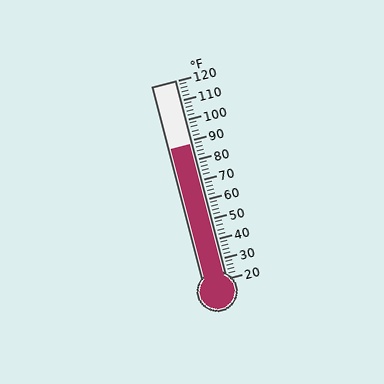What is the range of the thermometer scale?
The thermometer scale ranges from 20°F to 120°F.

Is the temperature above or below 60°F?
The temperature is above 60°F.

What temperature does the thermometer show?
The thermometer shows approximately 88°F.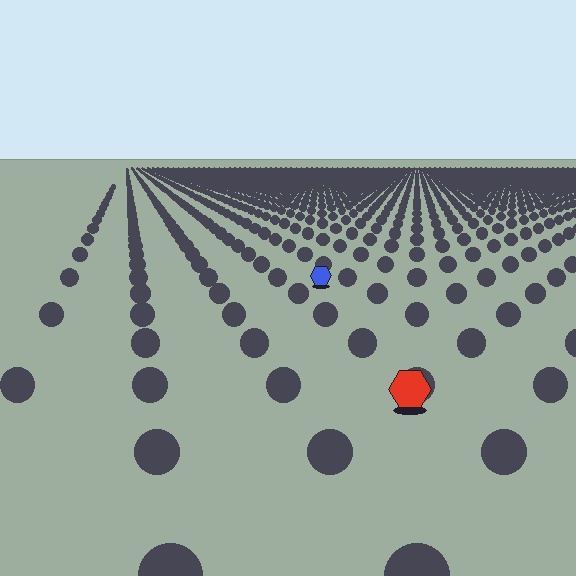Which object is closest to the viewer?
The red hexagon is closest. The texture marks near it are larger and more spread out.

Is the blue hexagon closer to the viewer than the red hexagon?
No. The red hexagon is closer — you can tell from the texture gradient: the ground texture is coarser near it.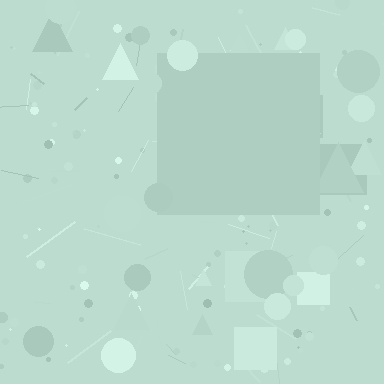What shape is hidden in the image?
A square is hidden in the image.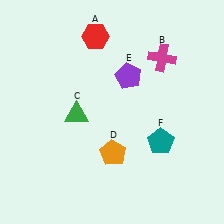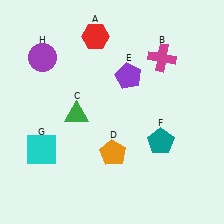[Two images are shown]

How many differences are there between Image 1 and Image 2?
There are 2 differences between the two images.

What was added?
A cyan square (G), a purple circle (H) were added in Image 2.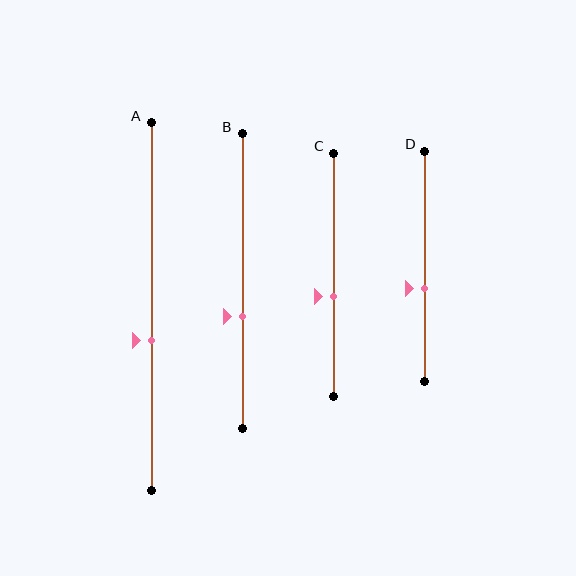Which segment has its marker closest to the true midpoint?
Segment C has its marker closest to the true midpoint.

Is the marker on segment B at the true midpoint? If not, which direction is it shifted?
No, the marker on segment B is shifted downward by about 12% of the segment length.